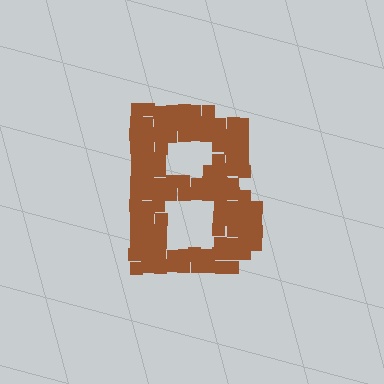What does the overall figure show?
The overall figure shows the letter B.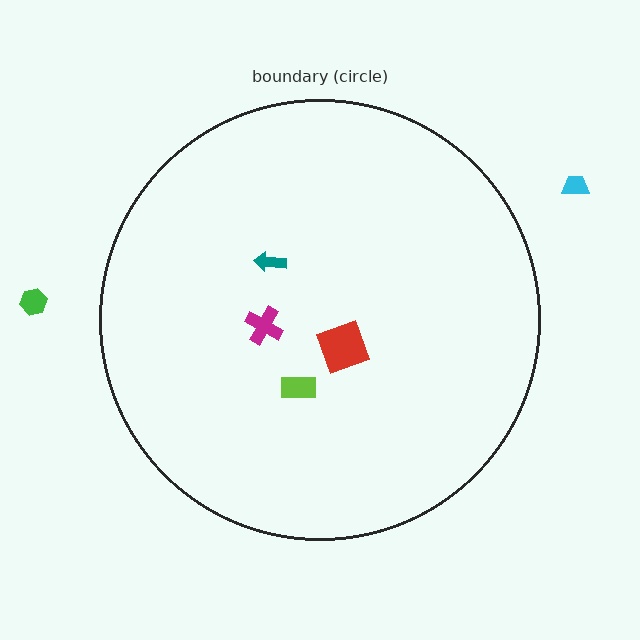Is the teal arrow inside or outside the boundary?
Inside.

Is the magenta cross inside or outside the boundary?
Inside.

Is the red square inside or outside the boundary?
Inside.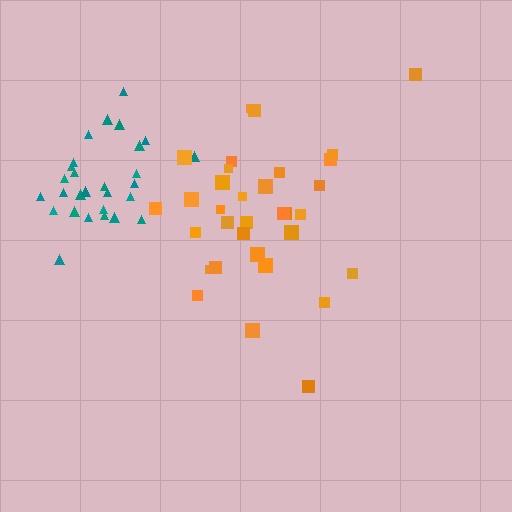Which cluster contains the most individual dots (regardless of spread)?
Orange (33).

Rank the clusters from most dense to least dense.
teal, orange.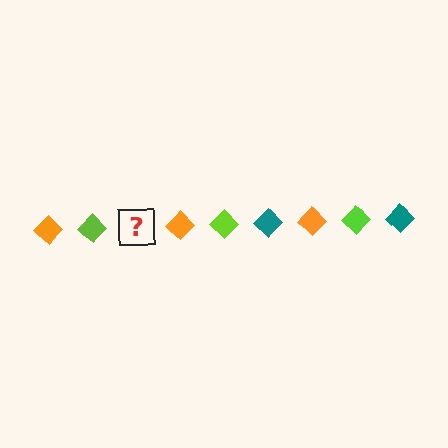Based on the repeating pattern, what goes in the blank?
The blank should be a teal diamond.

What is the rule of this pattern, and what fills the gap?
The rule is that the pattern cycles through orange, lime, teal diamonds. The gap should be filled with a teal diamond.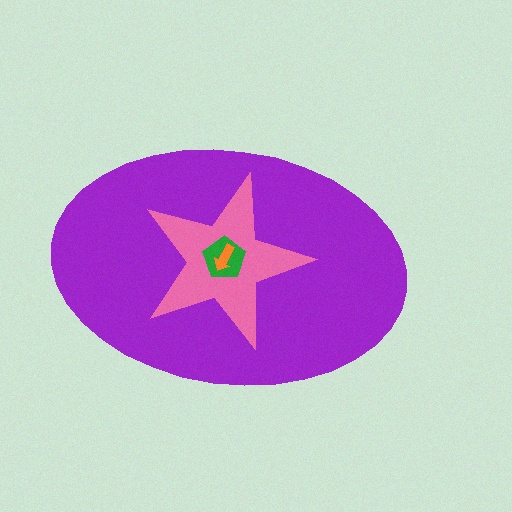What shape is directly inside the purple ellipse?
The pink star.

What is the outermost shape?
The purple ellipse.